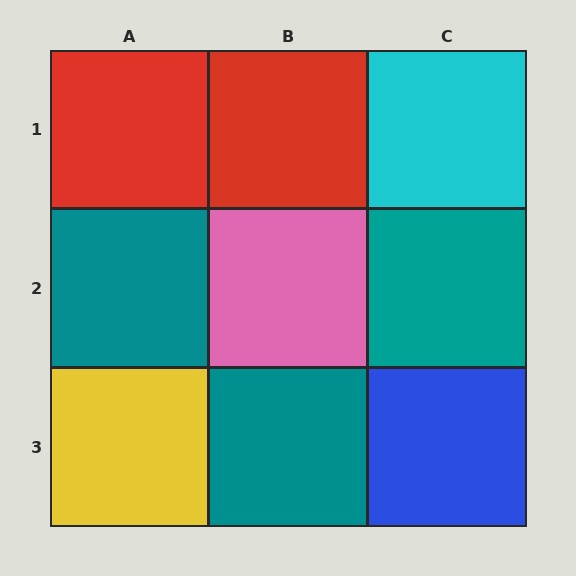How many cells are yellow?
1 cell is yellow.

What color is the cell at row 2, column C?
Teal.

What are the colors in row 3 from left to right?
Yellow, teal, blue.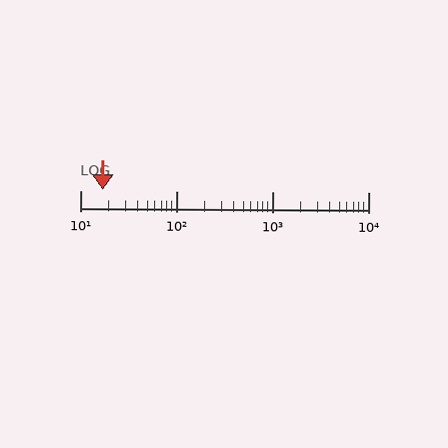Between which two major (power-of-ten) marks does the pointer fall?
The pointer is between 10 and 100.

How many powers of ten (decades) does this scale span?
The scale spans 3 decades, from 10 to 10000.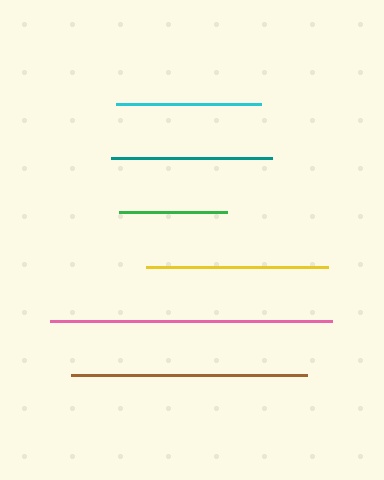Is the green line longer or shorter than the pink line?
The pink line is longer than the green line.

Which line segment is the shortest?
The green line is the shortest at approximately 109 pixels.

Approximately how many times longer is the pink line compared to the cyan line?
The pink line is approximately 1.9 times the length of the cyan line.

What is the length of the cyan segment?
The cyan segment is approximately 145 pixels long.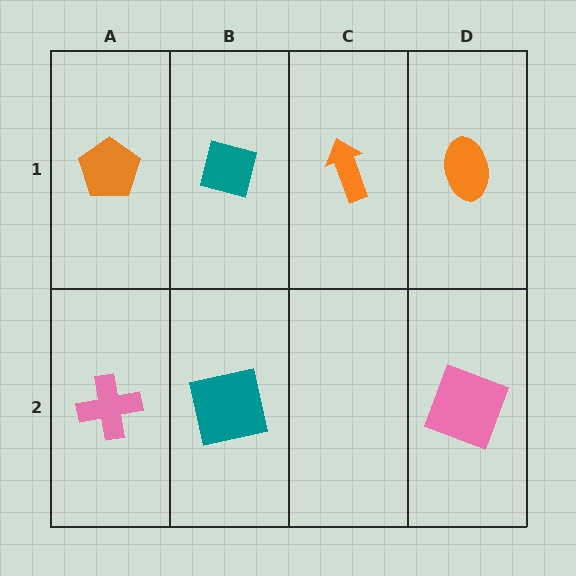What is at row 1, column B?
A teal square.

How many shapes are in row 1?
4 shapes.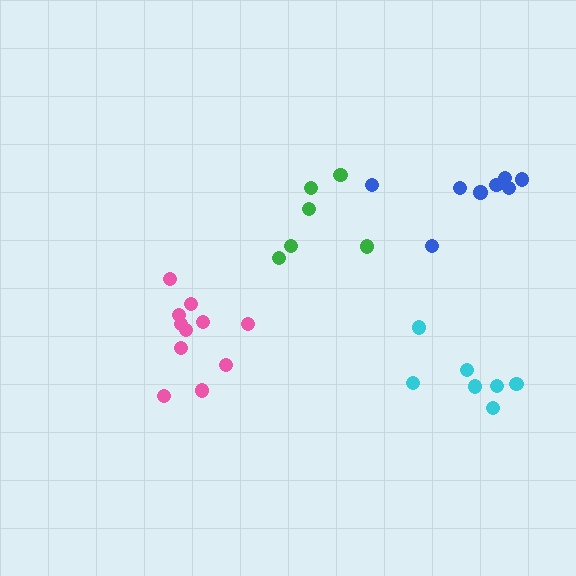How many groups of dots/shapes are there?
There are 4 groups.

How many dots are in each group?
Group 1: 11 dots, Group 2: 7 dots, Group 3: 6 dots, Group 4: 8 dots (32 total).